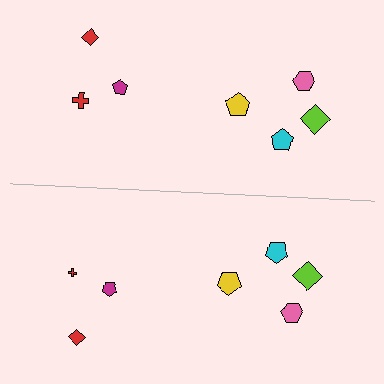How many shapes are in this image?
There are 14 shapes in this image.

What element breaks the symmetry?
The red cross on the bottom side has a different size than its mirror counterpart.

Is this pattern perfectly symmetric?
No, the pattern is not perfectly symmetric. The red cross on the bottom side has a different size than its mirror counterpart.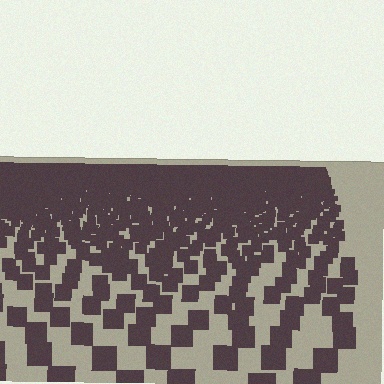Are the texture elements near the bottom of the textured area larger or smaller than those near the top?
Larger. Near the bottom, elements are closer to the viewer and appear at a bigger on-screen size.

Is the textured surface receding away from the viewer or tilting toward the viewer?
The surface is receding away from the viewer. Texture elements get smaller and denser toward the top.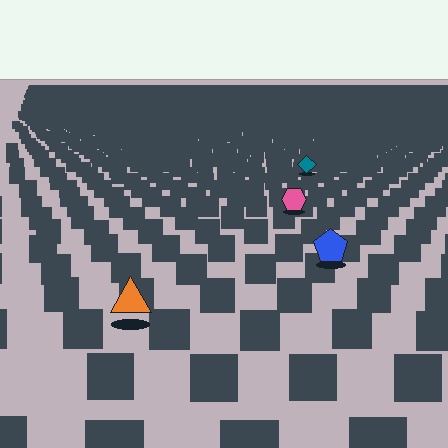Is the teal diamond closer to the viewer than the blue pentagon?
No. The blue pentagon is closer — you can tell from the texture gradient: the ground texture is coarser near it.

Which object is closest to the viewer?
The orange triangle is closest. The texture marks near it are larger and more spread out.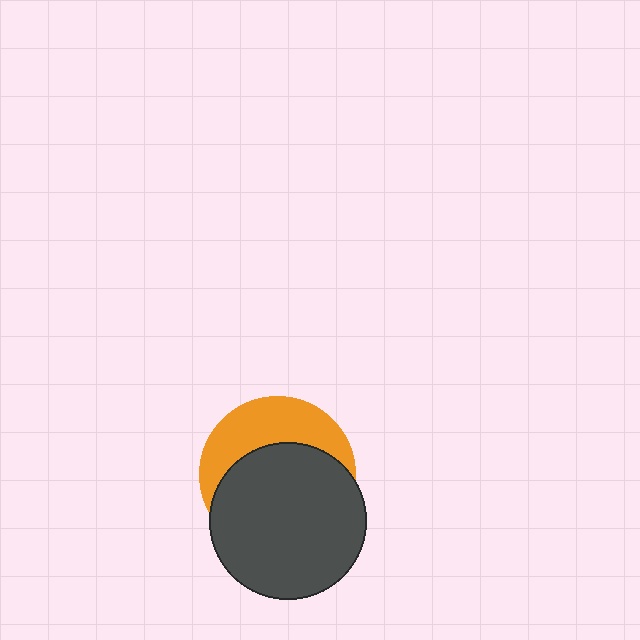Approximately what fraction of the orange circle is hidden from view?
Roughly 63% of the orange circle is hidden behind the dark gray circle.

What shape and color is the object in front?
The object in front is a dark gray circle.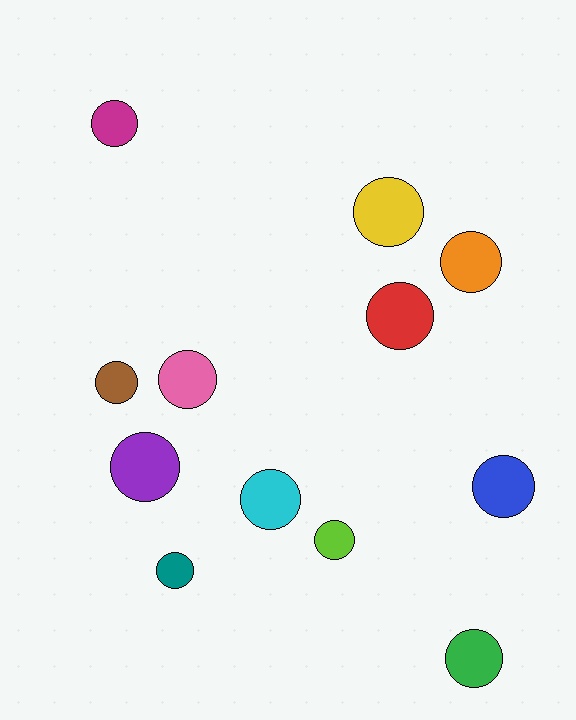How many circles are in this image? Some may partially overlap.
There are 12 circles.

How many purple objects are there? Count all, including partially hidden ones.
There is 1 purple object.